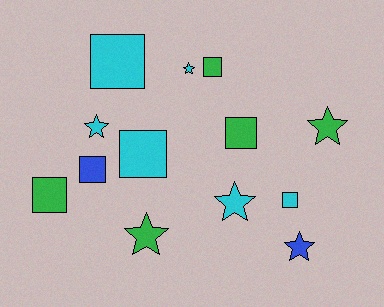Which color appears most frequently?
Cyan, with 6 objects.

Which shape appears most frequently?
Square, with 7 objects.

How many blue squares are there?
There is 1 blue square.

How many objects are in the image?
There are 13 objects.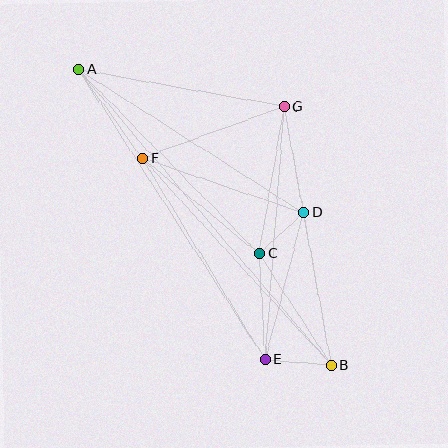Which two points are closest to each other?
Points C and D are closest to each other.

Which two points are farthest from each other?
Points A and B are farthest from each other.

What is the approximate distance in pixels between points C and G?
The distance between C and G is approximately 149 pixels.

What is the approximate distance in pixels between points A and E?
The distance between A and E is approximately 345 pixels.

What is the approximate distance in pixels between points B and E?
The distance between B and E is approximately 66 pixels.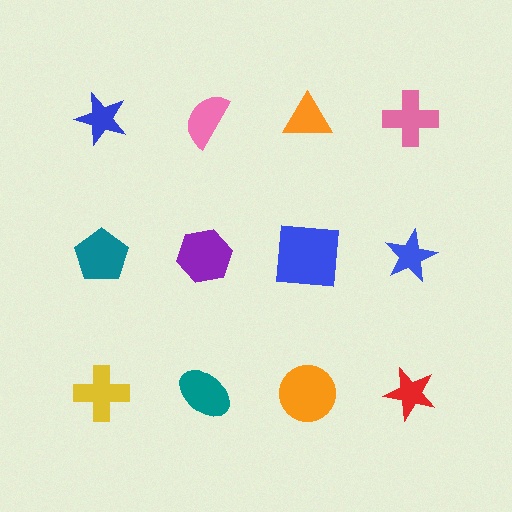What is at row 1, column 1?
A blue star.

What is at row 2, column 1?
A teal pentagon.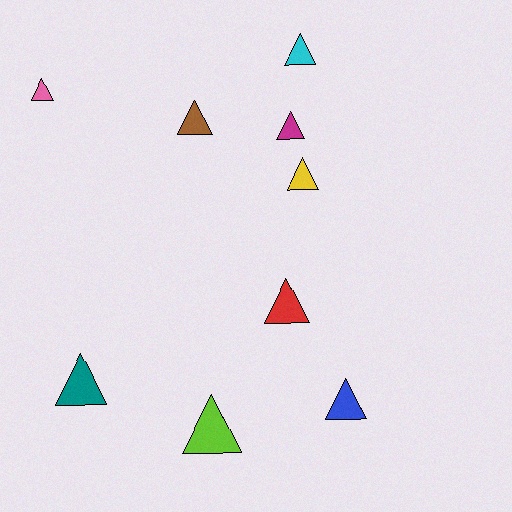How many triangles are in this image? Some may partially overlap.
There are 9 triangles.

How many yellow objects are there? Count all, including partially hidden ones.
There is 1 yellow object.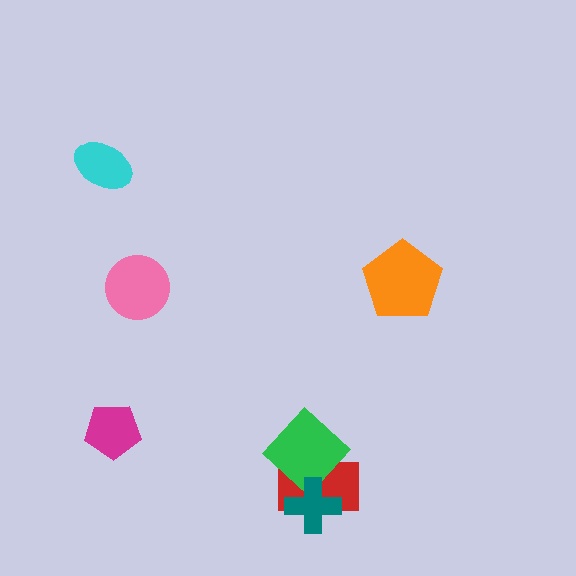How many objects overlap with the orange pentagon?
0 objects overlap with the orange pentagon.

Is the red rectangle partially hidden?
Yes, it is partially covered by another shape.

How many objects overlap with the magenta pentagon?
0 objects overlap with the magenta pentagon.